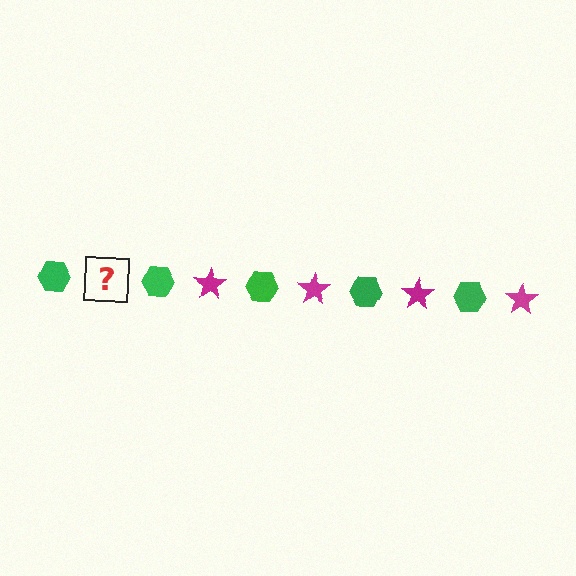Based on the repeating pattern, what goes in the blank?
The blank should be a magenta star.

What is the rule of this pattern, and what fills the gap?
The rule is that the pattern alternates between green hexagon and magenta star. The gap should be filled with a magenta star.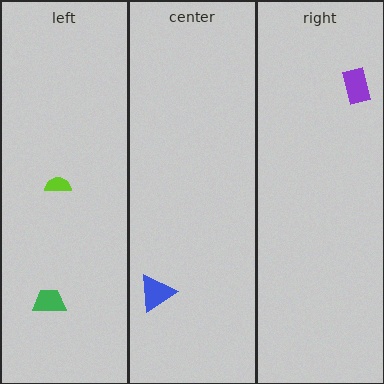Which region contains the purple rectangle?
The right region.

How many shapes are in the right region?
1.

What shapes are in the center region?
The blue triangle.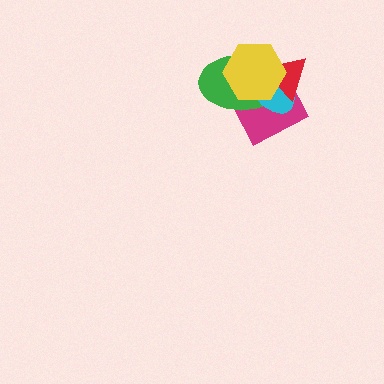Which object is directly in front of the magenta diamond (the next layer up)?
The green ellipse is directly in front of the magenta diamond.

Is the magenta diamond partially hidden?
Yes, it is partially covered by another shape.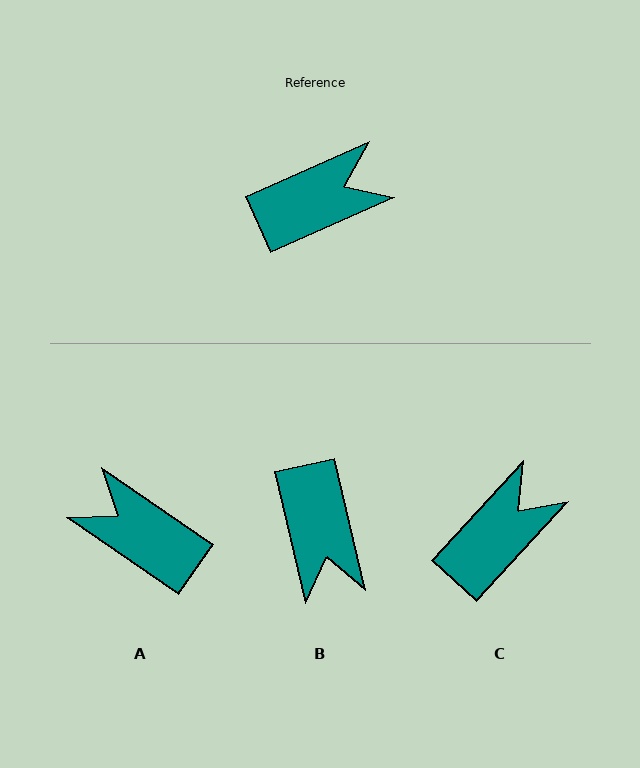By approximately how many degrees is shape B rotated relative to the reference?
Approximately 101 degrees clockwise.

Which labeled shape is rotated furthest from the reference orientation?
A, about 121 degrees away.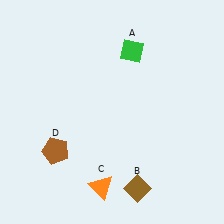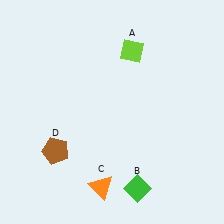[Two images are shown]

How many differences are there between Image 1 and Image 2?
There are 2 differences between the two images.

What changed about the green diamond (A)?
In Image 1, A is green. In Image 2, it changed to lime.